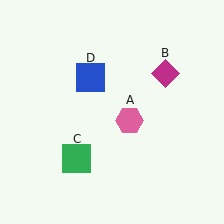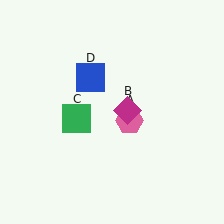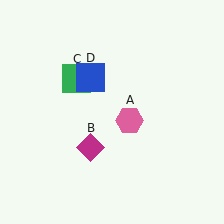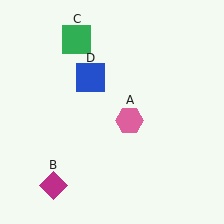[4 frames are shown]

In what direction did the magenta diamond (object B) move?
The magenta diamond (object B) moved down and to the left.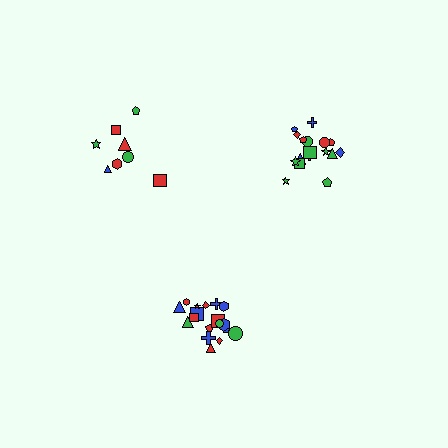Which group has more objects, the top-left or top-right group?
The top-right group.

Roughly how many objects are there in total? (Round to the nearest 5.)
Roughly 45 objects in total.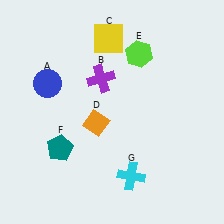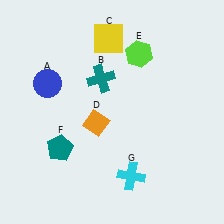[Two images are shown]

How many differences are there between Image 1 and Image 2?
There is 1 difference between the two images.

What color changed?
The cross (B) changed from purple in Image 1 to teal in Image 2.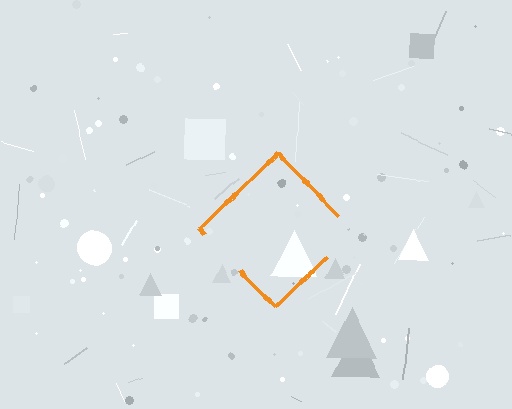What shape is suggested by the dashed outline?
The dashed outline suggests a diamond.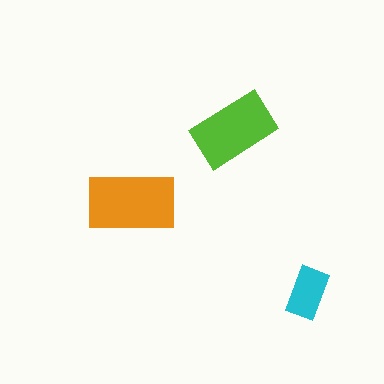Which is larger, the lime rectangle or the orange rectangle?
The orange one.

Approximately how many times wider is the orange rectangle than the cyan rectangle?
About 1.5 times wider.